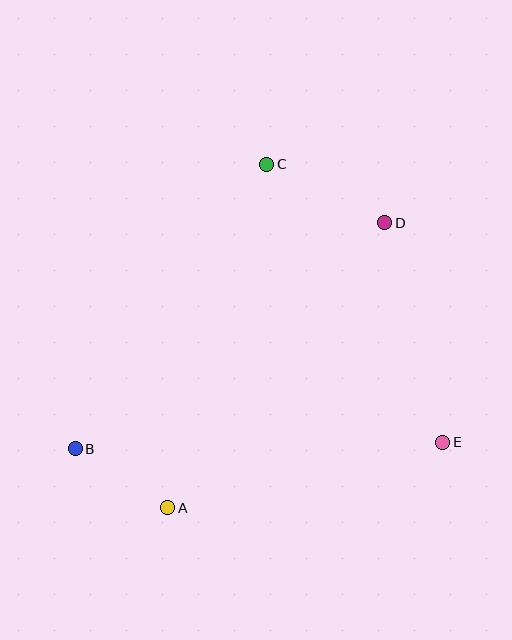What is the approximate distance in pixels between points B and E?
The distance between B and E is approximately 367 pixels.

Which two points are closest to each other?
Points A and B are closest to each other.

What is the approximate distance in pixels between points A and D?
The distance between A and D is approximately 358 pixels.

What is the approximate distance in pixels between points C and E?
The distance between C and E is approximately 329 pixels.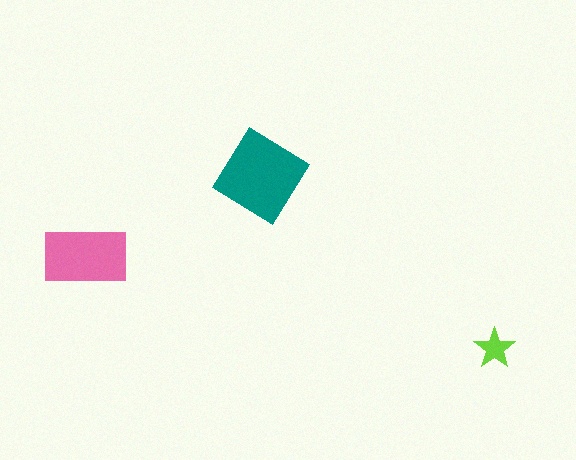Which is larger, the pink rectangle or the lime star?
The pink rectangle.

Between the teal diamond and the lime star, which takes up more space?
The teal diamond.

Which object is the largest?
The teal diamond.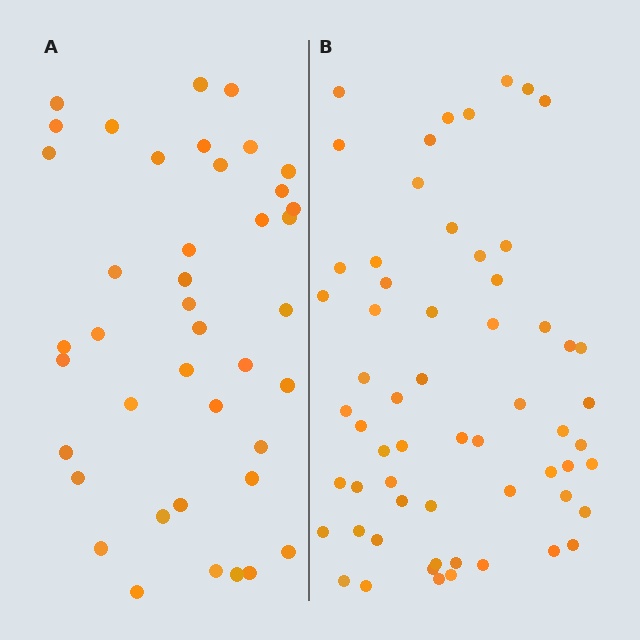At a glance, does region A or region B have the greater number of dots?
Region B (the right region) has more dots.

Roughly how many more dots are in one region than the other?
Region B has approximately 20 more dots than region A.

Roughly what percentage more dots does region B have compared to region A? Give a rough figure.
About 45% more.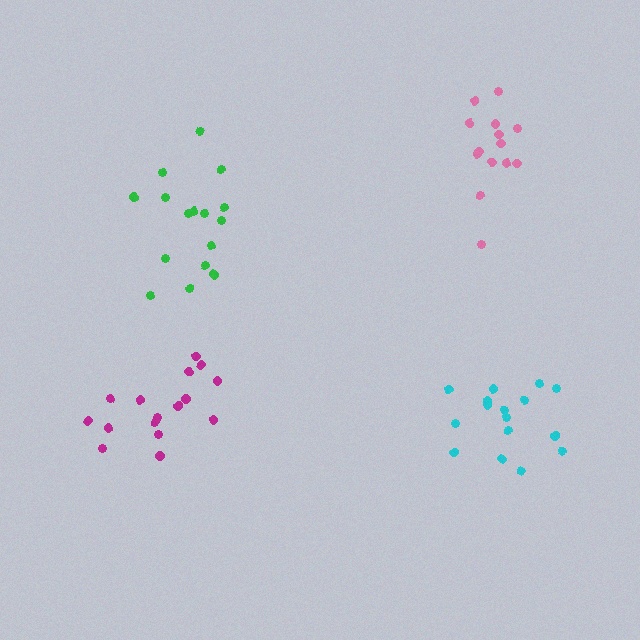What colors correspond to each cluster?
The clusters are colored: magenta, green, cyan, pink.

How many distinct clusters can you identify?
There are 4 distinct clusters.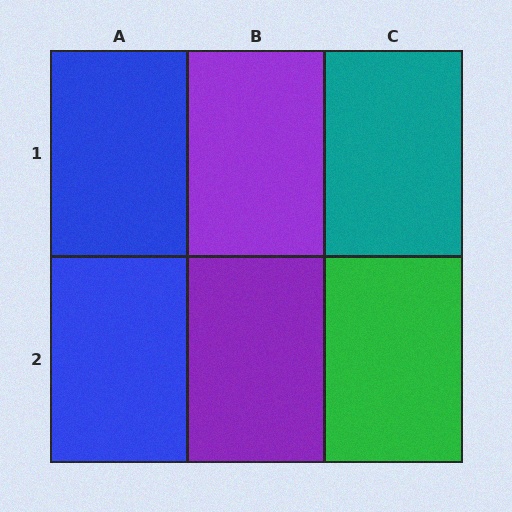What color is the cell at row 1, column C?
Teal.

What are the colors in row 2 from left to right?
Blue, purple, green.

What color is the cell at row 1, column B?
Purple.